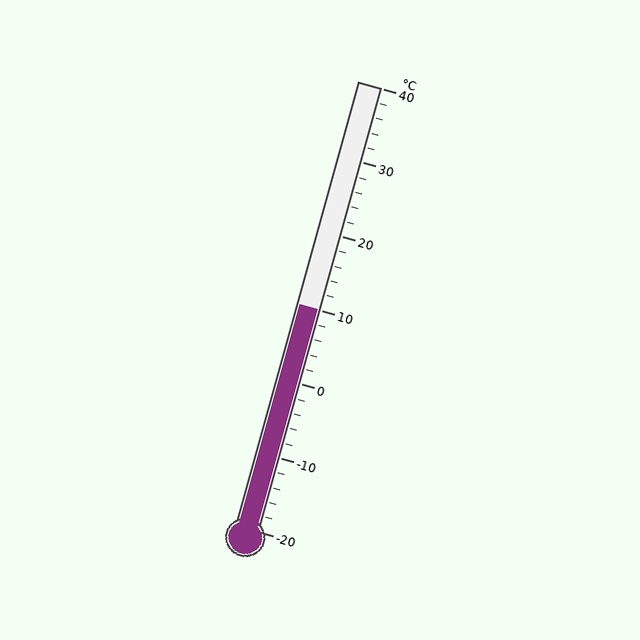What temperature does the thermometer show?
The thermometer shows approximately 10°C.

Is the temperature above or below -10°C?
The temperature is above -10°C.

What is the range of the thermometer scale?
The thermometer scale ranges from -20°C to 40°C.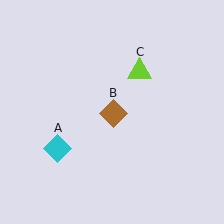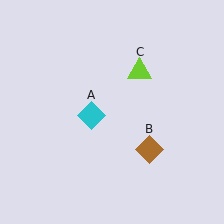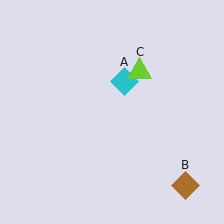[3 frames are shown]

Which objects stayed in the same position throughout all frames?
Lime triangle (object C) remained stationary.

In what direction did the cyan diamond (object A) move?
The cyan diamond (object A) moved up and to the right.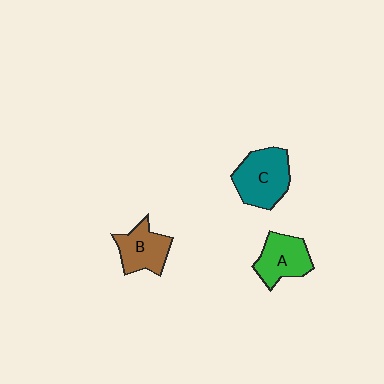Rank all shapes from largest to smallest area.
From largest to smallest: C (teal), A (green), B (brown).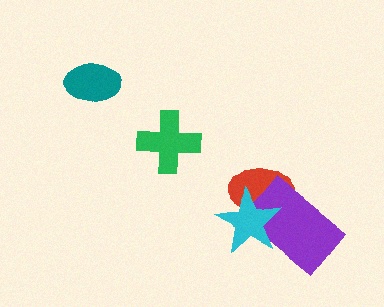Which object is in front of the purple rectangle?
The cyan star is in front of the purple rectangle.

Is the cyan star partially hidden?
No, no other shape covers it.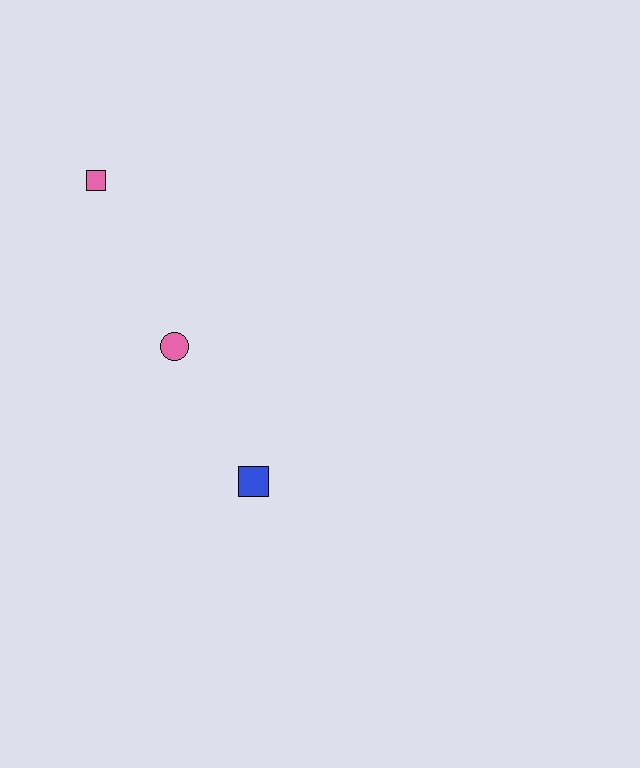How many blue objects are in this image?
There is 1 blue object.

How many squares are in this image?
There are 2 squares.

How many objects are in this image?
There are 3 objects.